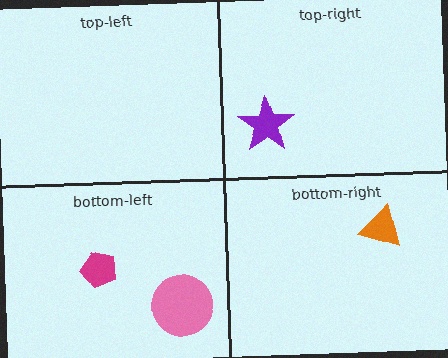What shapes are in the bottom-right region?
The orange triangle.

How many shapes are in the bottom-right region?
1.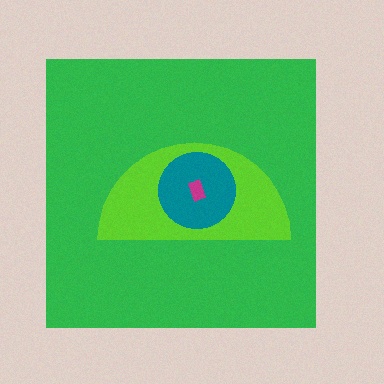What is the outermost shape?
The green square.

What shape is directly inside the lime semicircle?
The teal circle.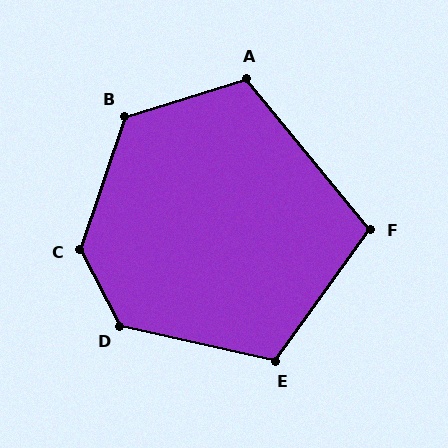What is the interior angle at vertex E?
Approximately 113 degrees (obtuse).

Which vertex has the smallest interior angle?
F, at approximately 105 degrees.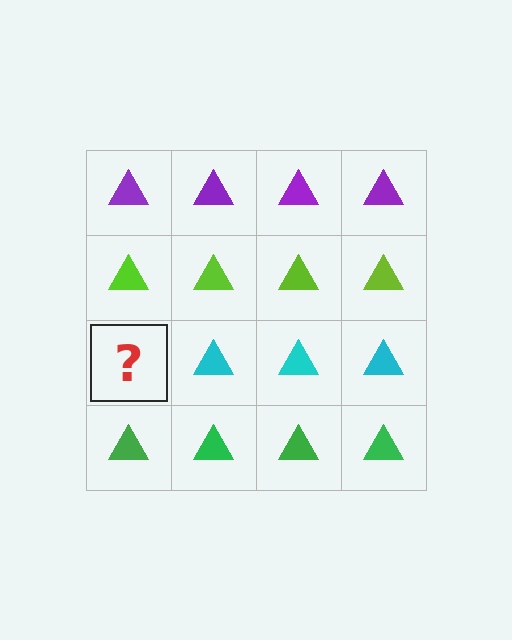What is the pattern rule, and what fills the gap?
The rule is that each row has a consistent color. The gap should be filled with a cyan triangle.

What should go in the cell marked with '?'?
The missing cell should contain a cyan triangle.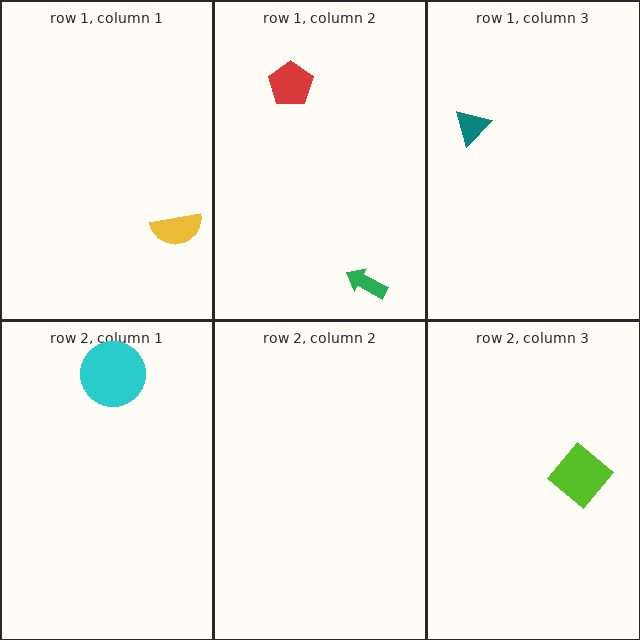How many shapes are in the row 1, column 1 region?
1.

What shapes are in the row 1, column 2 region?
The red pentagon, the green arrow.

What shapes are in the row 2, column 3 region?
The lime diamond.